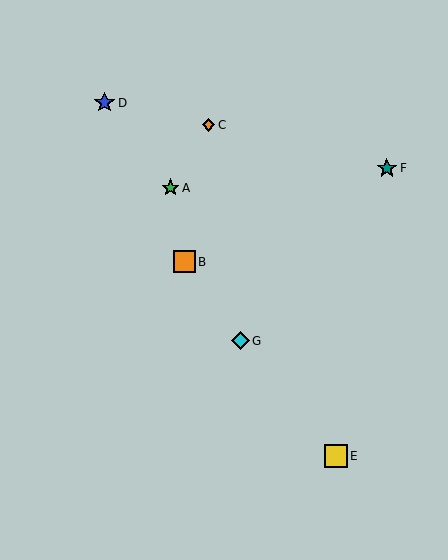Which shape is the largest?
The yellow square (labeled E) is the largest.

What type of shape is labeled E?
Shape E is a yellow square.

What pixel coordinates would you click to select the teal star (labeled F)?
Click at (387, 168) to select the teal star F.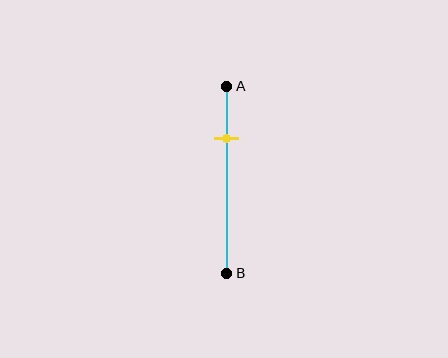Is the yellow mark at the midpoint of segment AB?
No, the mark is at about 30% from A, not at the 50% midpoint.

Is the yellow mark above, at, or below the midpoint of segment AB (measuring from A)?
The yellow mark is above the midpoint of segment AB.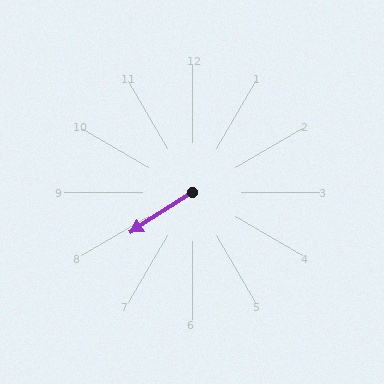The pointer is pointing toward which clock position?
Roughly 8 o'clock.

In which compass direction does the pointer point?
Southwest.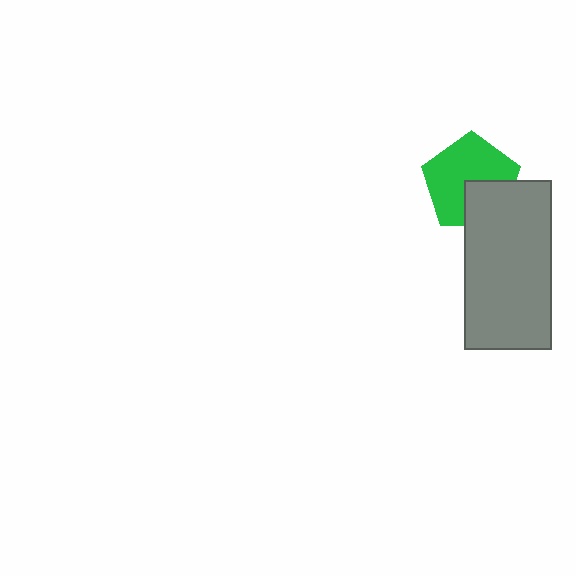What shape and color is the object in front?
The object in front is a gray rectangle.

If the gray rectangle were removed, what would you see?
You would see the complete green pentagon.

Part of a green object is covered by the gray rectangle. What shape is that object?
It is a pentagon.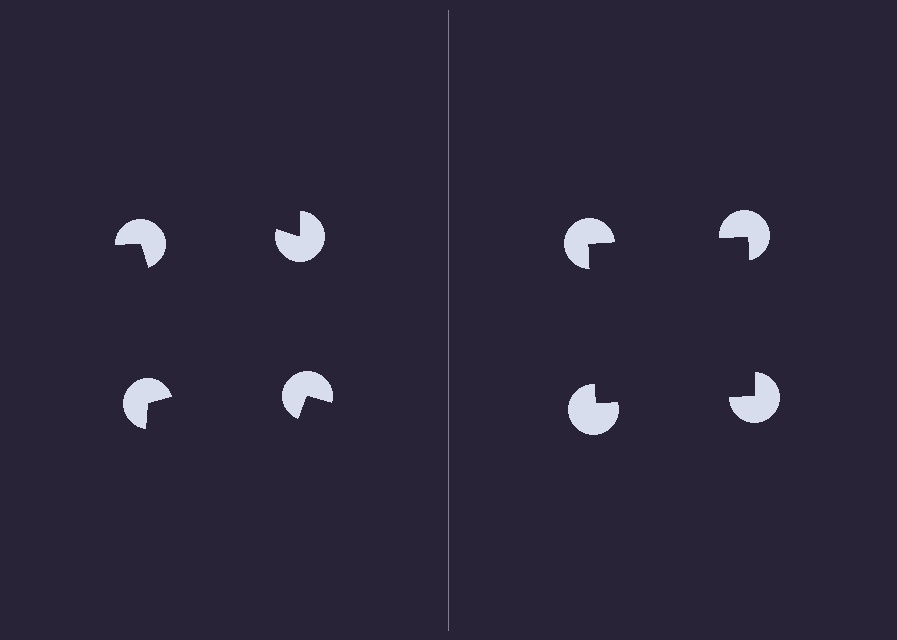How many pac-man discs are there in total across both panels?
8 — 4 on each side.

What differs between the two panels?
The pac-man discs are positioned identically on both sides; only the wedge orientations differ. On the right they align to a square; on the left they are misaligned.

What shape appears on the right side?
An illusory square.